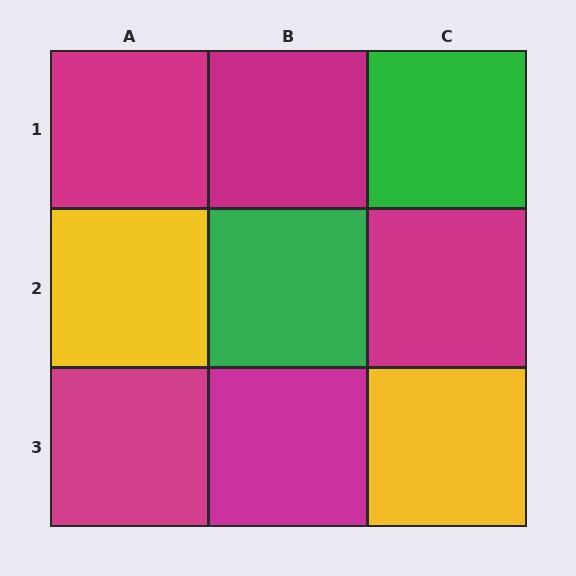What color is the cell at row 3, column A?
Magenta.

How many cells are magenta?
5 cells are magenta.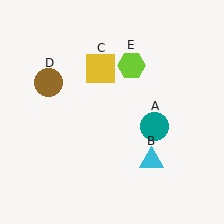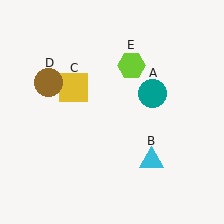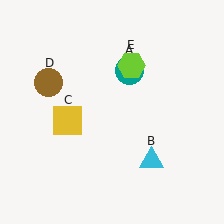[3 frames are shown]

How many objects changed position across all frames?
2 objects changed position: teal circle (object A), yellow square (object C).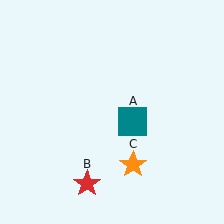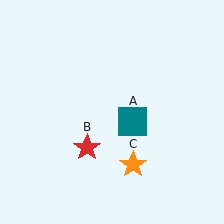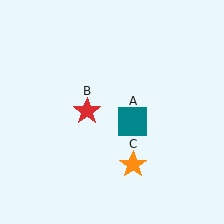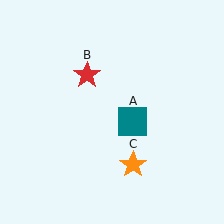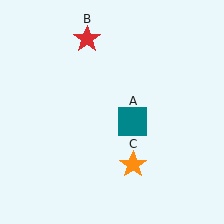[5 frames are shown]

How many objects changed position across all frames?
1 object changed position: red star (object B).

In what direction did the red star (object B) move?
The red star (object B) moved up.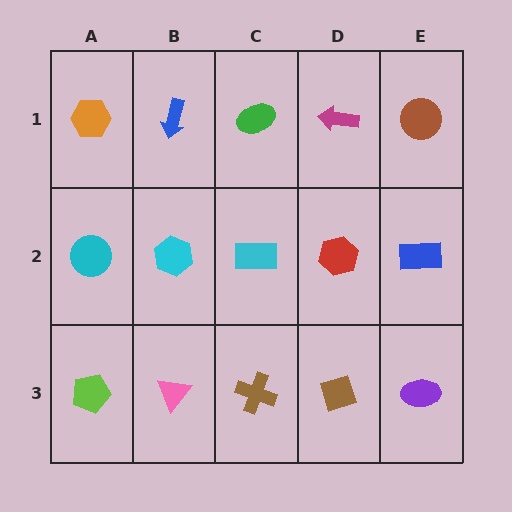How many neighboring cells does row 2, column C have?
4.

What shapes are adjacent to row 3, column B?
A cyan hexagon (row 2, column B), a lime pentagon (row 3, column A), a brown cross (row 3, column C).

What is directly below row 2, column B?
A pink triangle.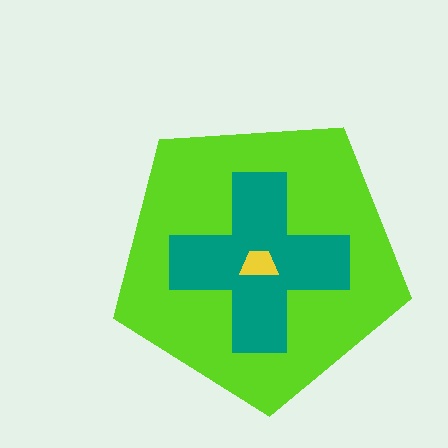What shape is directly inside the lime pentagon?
The teal cross.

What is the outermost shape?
The lime pentagon.